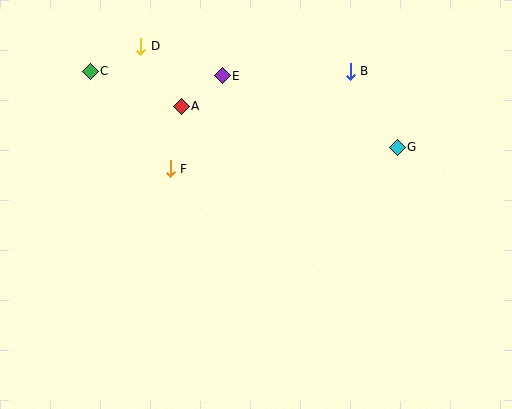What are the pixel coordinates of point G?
Point G is at (397, 147).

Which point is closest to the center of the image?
Point F at (170, 169) is closest to the center.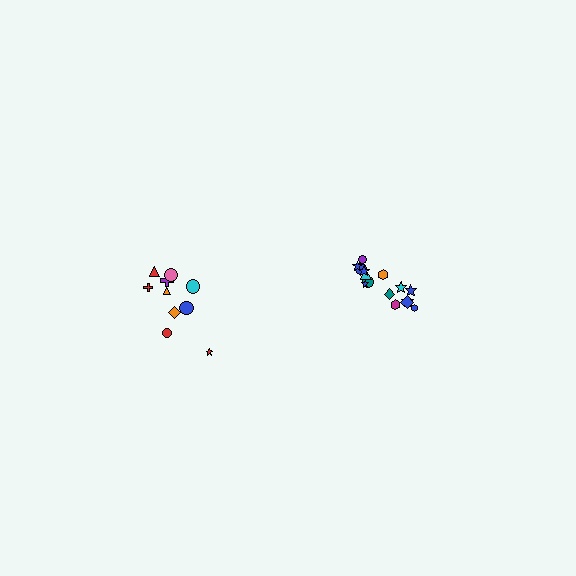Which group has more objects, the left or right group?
The right group.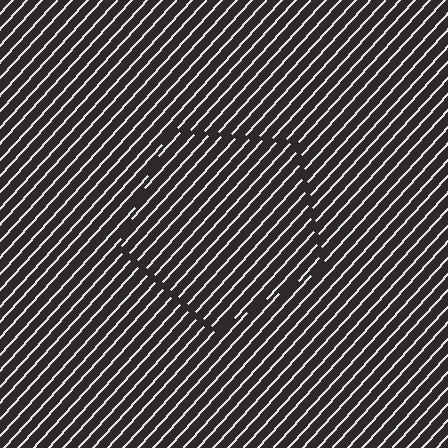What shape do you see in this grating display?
An illusory pentagon. The interior of the shape contains the same grating, shifted by half a period — the contour is defined by the phase discontinuity where line-ends from the inner and outer gratings abut.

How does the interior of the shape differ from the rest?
The interior of the shape contains the same grating, shifted by half a period — the contour is defined by the phase discontinuity where line-ends from the inner and outer gratings abut.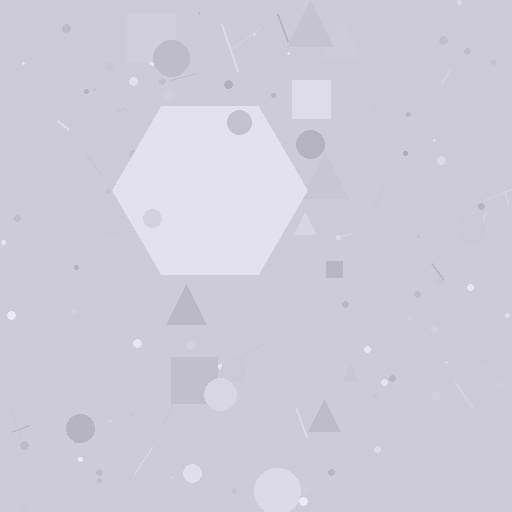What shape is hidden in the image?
A hexagon is hidden in the image.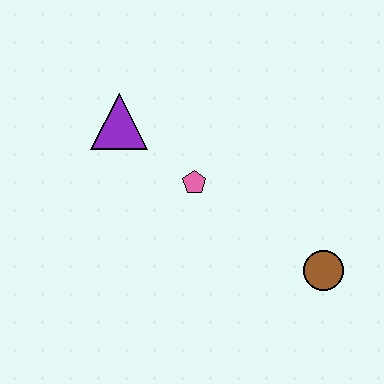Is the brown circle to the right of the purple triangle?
Yes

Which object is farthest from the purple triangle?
The brown circle is farthest from the purple triangle.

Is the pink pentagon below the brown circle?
No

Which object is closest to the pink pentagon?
The purple triangle is closest to the pink pentagon.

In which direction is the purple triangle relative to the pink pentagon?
The purple triangle is to the left of the pink pentagon.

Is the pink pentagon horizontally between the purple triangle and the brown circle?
Yes